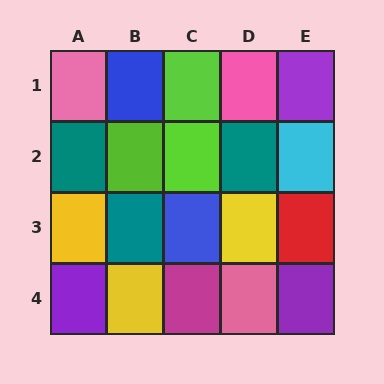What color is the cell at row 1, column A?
Pink.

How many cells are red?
1 cell is red.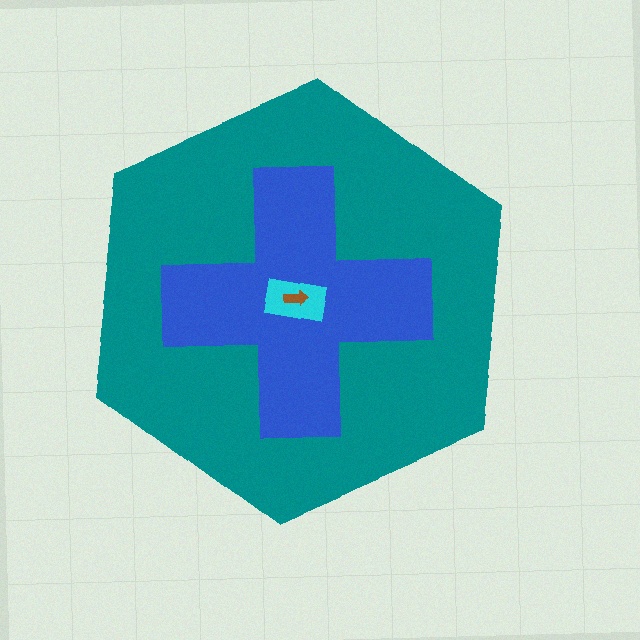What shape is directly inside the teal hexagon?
The blue cross.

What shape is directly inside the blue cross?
The cyan rectangle.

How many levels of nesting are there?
4.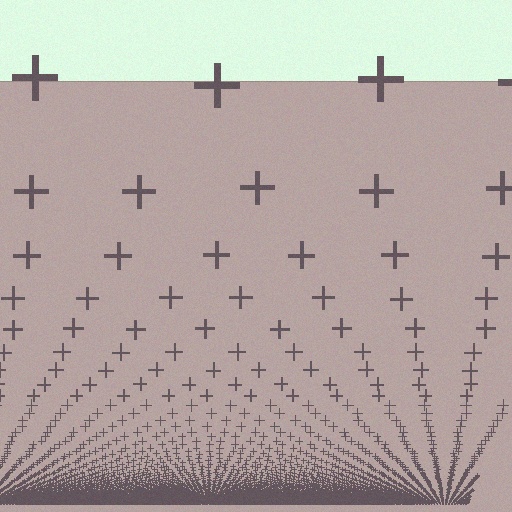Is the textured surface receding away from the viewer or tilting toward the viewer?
The surface appears to tilt toward the viewer. Texture elements get larger and sparser toward the top.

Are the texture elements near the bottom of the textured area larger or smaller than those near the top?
Smaller. The gradient is inverted — elements near the bottom are smaller and denser.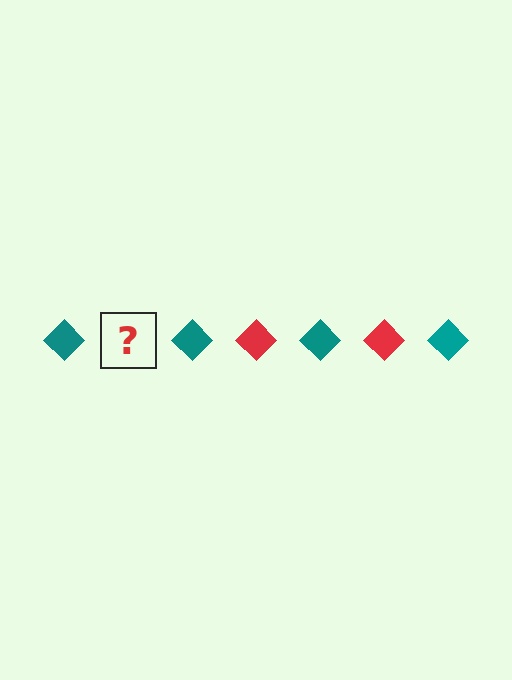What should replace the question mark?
The question mark should be replaced with a red diamond.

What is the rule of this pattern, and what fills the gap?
The rule is that the pattern cycles through teal, red diamonds. The gap should be filled with a red diamond.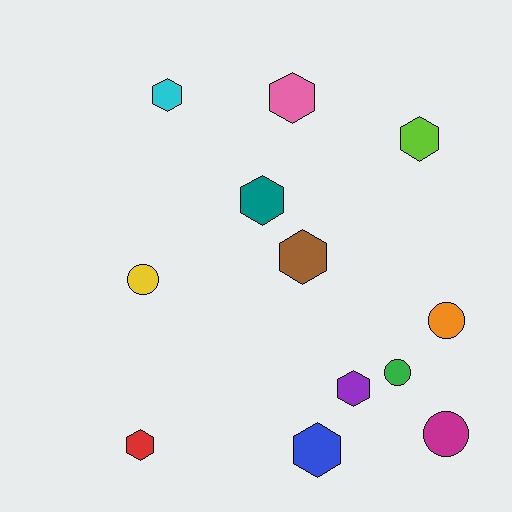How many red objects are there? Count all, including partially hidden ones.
There is 1 red object.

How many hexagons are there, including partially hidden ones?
There are 8 hexagons.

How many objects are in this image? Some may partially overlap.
There are 12 objects.